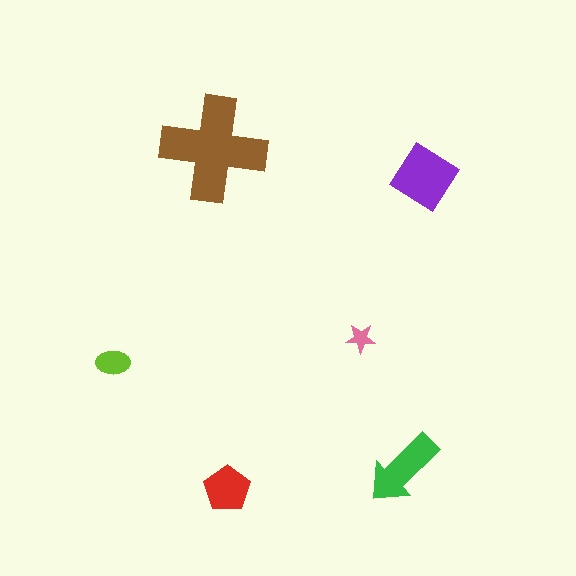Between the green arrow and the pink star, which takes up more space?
The green arrow.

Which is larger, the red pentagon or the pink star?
The red pentagon.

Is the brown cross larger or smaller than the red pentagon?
Larger.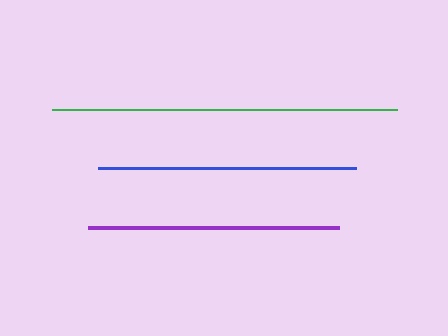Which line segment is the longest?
The green line is the longest at approximately 346 pixels.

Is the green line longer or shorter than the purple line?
The green line is longer than the purple line.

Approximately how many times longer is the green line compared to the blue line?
The green line is approximately 1.3 times the length of the blue line.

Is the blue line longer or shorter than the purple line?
The blue line is longer than the purple line.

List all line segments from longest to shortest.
From longest to shortest: green, blue, purple.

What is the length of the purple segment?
The purple segment is approximately 251 pixels long.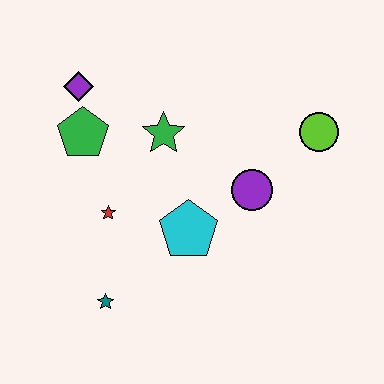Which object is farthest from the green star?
The teal star is farthest from the green star.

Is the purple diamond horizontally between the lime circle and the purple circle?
No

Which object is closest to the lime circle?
The purple circle is closest to the lime circle.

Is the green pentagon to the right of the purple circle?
No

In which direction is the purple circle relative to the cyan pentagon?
The purple circle is to the right of the cyan pentagon.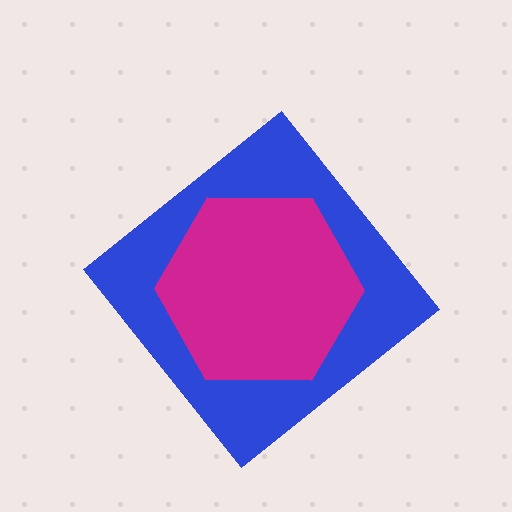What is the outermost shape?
The blue diamond.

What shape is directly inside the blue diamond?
The magenta hexagon.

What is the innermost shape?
The magenta hexagon.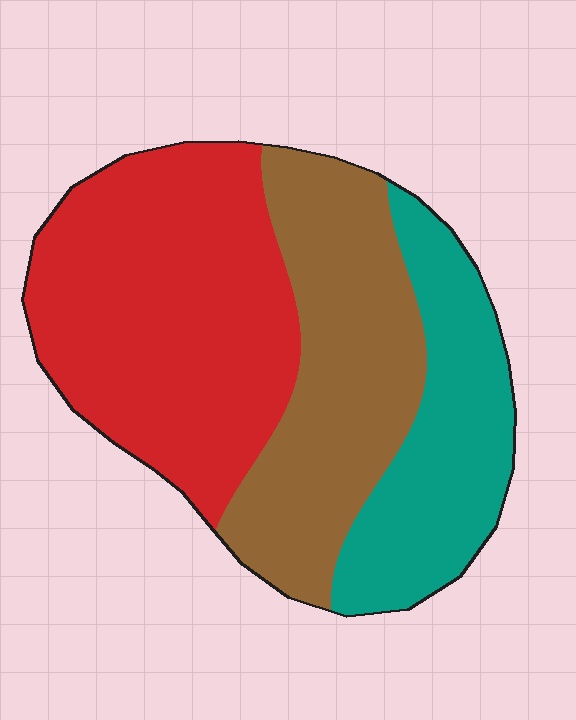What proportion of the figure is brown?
Brown takes up about one third (1/3) of the figure.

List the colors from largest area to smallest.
From largest to smallest: red, brown, teal.